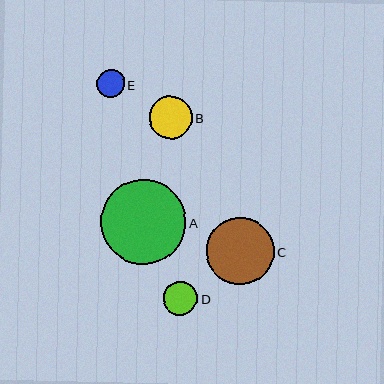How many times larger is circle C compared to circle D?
Circle C is approximately 2.0 times the size of circle D.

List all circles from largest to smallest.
From largest to smallest: A, C, B, D, E.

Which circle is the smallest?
Circle E is the smallest with a size of approximately 27 pixels.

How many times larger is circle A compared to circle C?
Circle A is approximately 1.3 times the size of circle C.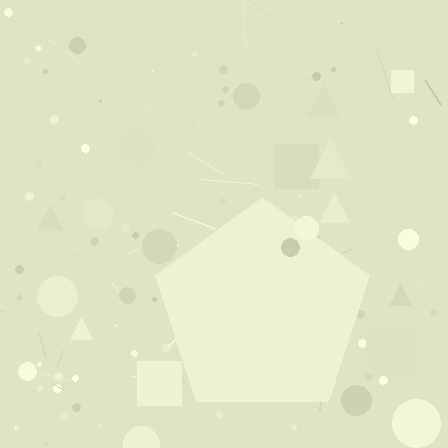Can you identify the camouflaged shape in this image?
The camouflaged shape is a pentagon.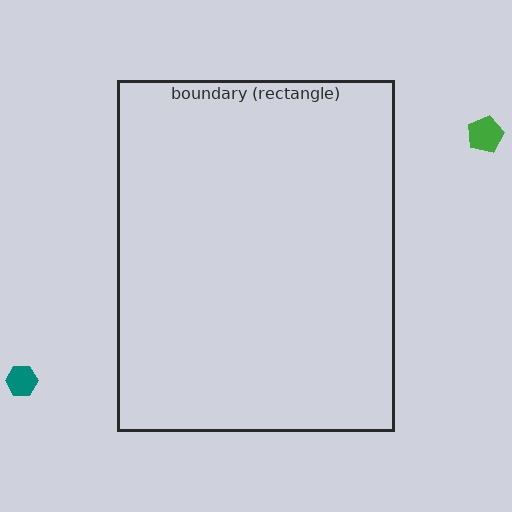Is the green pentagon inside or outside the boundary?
Outside.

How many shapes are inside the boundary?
0 inside, 2 outside.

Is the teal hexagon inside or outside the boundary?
Outside.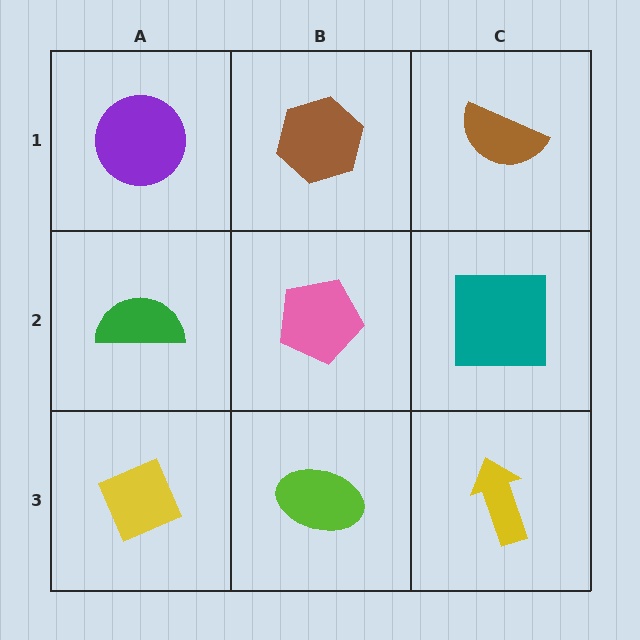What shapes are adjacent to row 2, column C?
A brown semicircle (row 1, column C), a yellow arrow (row 3, column C), a pink pentagon (row 2, column B).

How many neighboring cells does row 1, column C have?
2.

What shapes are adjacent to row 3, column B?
A pink pentagon (row 2, column B), a yellow diamond (row 3, column A), a yellow arrow (row 3, column C).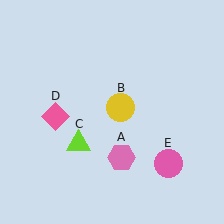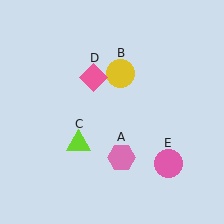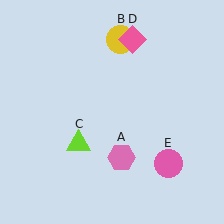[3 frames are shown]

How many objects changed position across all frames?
2 objects changed position: yellow circle (object B), pink diamond (object D).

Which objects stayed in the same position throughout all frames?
Pink hexagon (object A) and lime triangle (object C) and pink circle (object E) remained stationary.